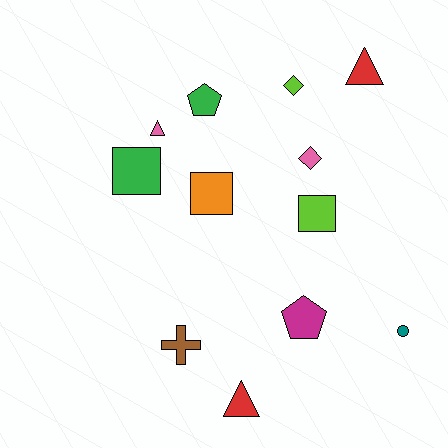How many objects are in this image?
There are 12 objects.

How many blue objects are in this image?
There are no blue objects.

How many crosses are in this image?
There is 1 cross.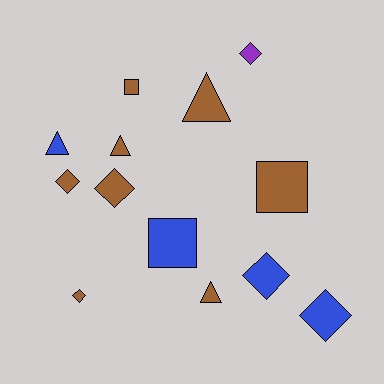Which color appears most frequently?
Brown, with 8 objects.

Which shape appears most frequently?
Diamond, with 6 objects.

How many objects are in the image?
There are 13 objects.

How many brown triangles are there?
There are 3 brown triangles.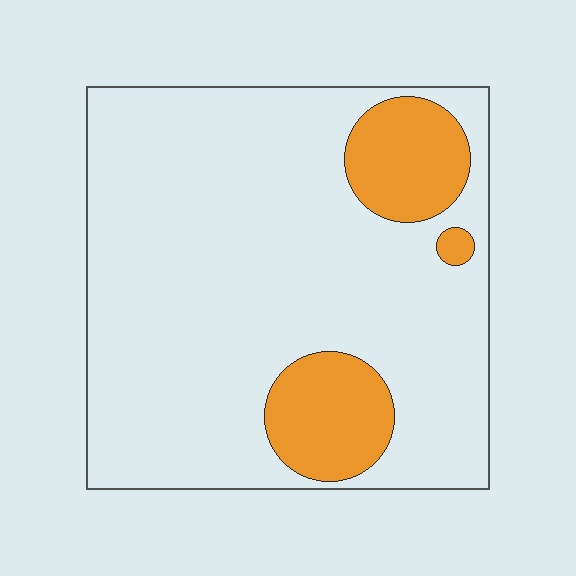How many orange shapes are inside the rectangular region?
3.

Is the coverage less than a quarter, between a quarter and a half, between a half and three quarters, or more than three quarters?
Less than a quarter.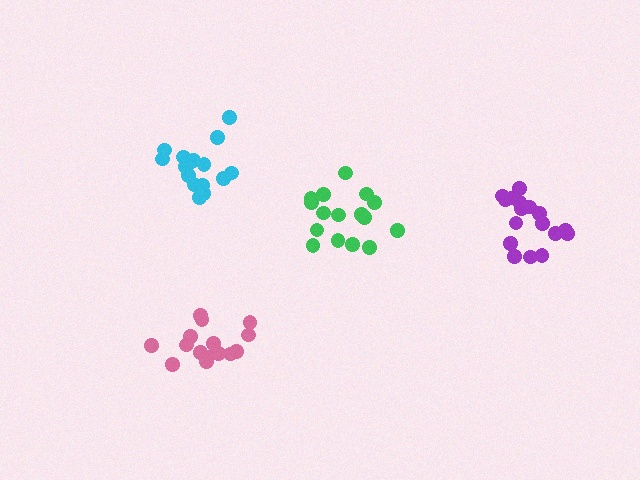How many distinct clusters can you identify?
There are 4 distinct clusters.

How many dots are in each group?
Group 1: 17 dots, Group 2: 16 dots, Group 3: 16 dots, Group 4: 15 dots (64 total).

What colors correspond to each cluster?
The clusters are colored: purple, cyan, green, pink.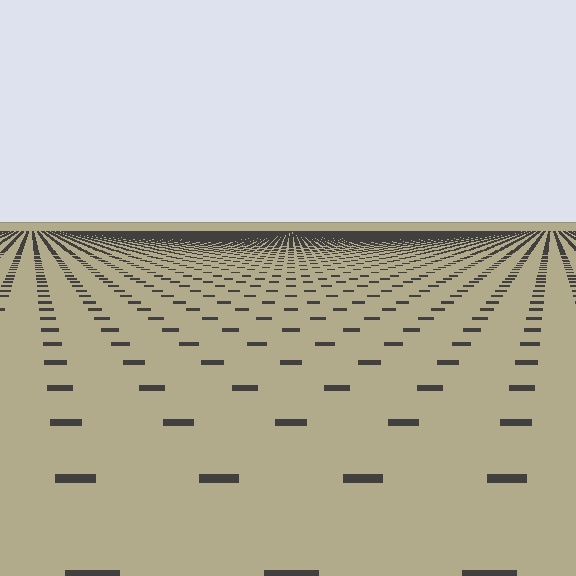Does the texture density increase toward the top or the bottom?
Density increases toward the top.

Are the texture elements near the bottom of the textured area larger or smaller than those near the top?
Larger. Near the bottom, elements are closer to the viewer and appear at a bigger on-screen size.